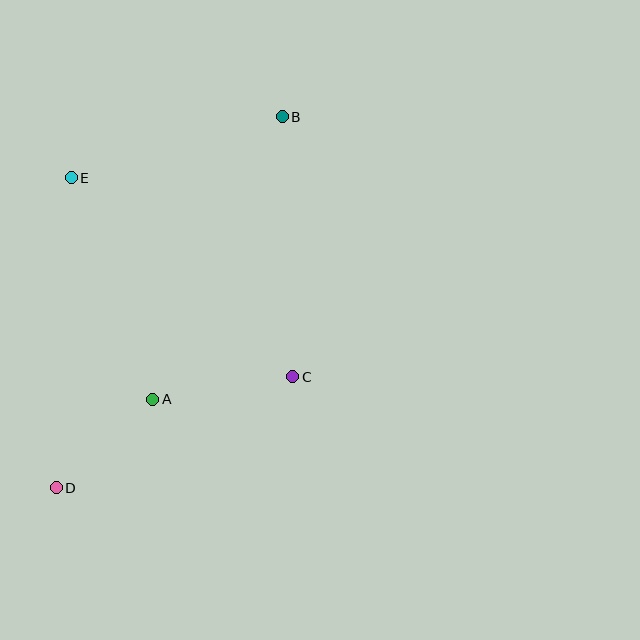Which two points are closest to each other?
Points A and D are closest to each other.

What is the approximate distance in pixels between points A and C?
The distance between A and C is approximately 142 pixels.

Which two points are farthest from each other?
Points B and D are farthest from each other.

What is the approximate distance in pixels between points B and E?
The distance between B and E is approximately 220 pixels.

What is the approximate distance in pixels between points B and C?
The distance between B and C is approximately 260 pixels.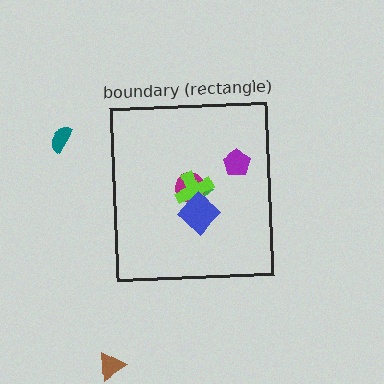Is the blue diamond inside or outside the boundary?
Inside.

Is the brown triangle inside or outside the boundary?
Outside.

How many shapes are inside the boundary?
5 inside, 2 outside.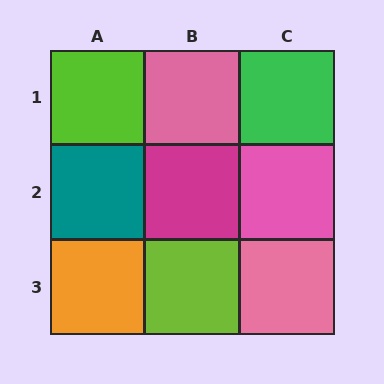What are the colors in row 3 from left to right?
Orange, lime, pink.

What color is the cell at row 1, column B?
Pink.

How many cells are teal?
1 cell is teal.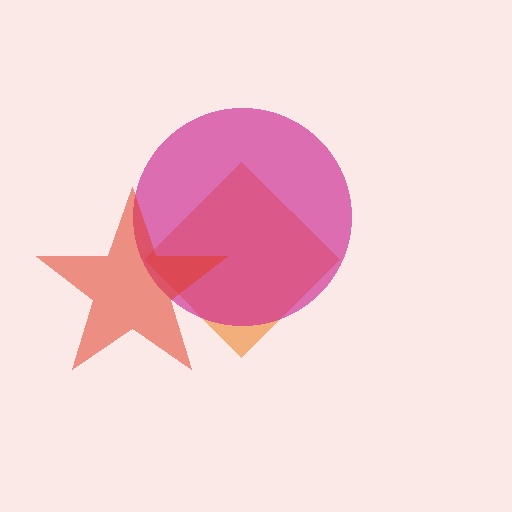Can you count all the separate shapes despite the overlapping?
Yes, there are 3 separate shapes.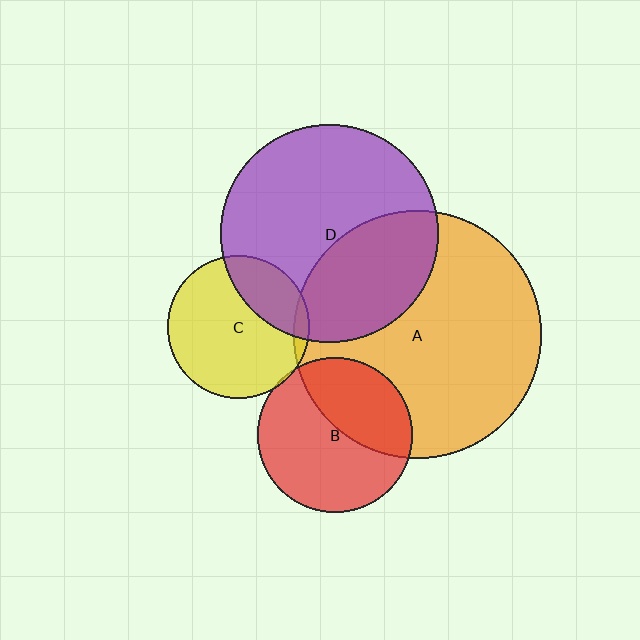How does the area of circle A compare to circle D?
Approximately 1.3 times.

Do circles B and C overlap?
Yes.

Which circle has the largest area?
Circle A (orange).